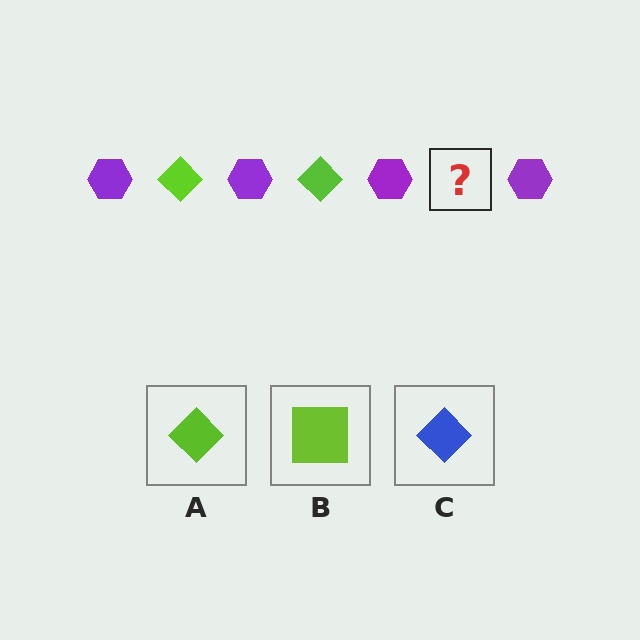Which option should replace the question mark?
Option A.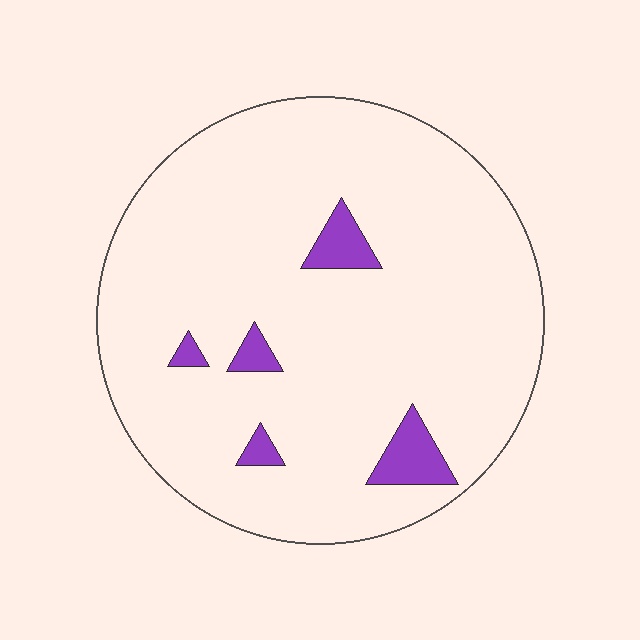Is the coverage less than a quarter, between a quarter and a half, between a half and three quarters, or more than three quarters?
Less than a quarter.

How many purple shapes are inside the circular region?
5.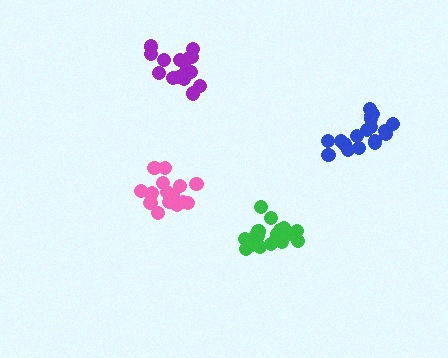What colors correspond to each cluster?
The clusters are colored: pink, purple, blue, green.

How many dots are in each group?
Group 1: 17 dots, Group 2: 15 dots, Group 3: 18 dots, Group 4: 17 dots (67 total).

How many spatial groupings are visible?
There are 4 spatial groupings.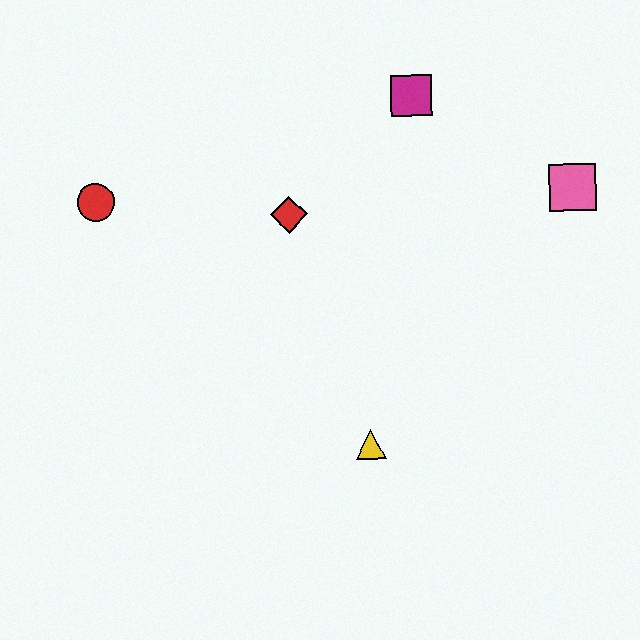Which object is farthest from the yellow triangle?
The red circle is farthest from the yellow triangle.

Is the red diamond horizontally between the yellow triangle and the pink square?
No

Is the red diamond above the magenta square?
No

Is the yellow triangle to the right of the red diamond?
Yes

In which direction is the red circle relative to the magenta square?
The red circle is to the left of the magenta square.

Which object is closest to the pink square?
The magenta square is closest to the pink square.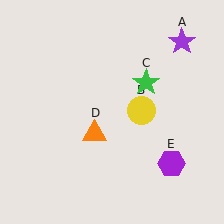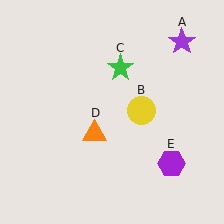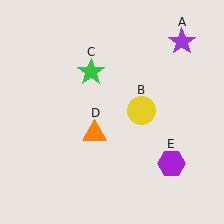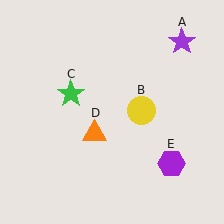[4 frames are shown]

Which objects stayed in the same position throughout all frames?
Purple star (object A) and yellow circle (object B) and orange triangle (object D) and purple hexagon (object E) remained stationary.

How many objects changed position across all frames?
1 object changed position: green star (object C).